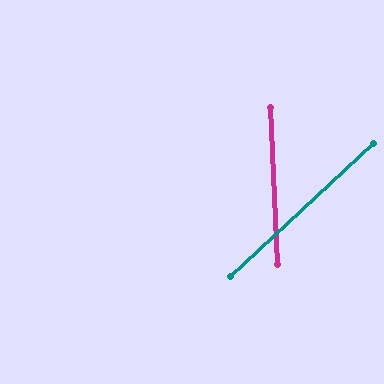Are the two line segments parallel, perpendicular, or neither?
Neither parallel nor perpendicular — they differ by about 49°.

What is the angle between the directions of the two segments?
Approximately 49 degrees.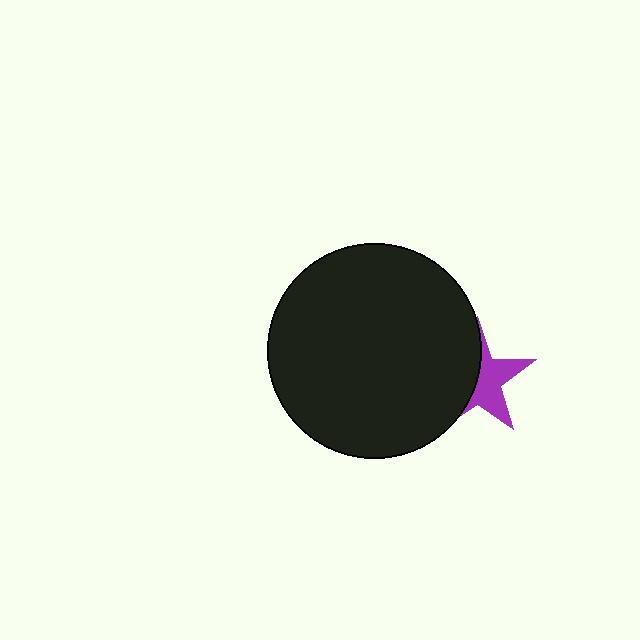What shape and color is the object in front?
The object in front is a black circle.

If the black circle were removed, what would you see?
You would see the complete purple star.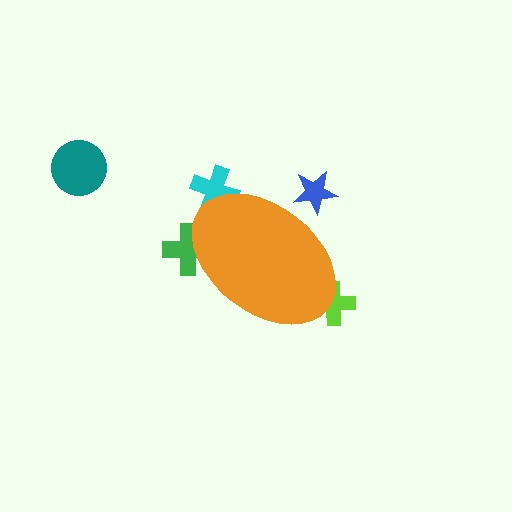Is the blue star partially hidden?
Yes, the blue star is partially hidden behind the orange ellipse.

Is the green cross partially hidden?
Yes, the green cross is partially hidden behind the orange ellipse.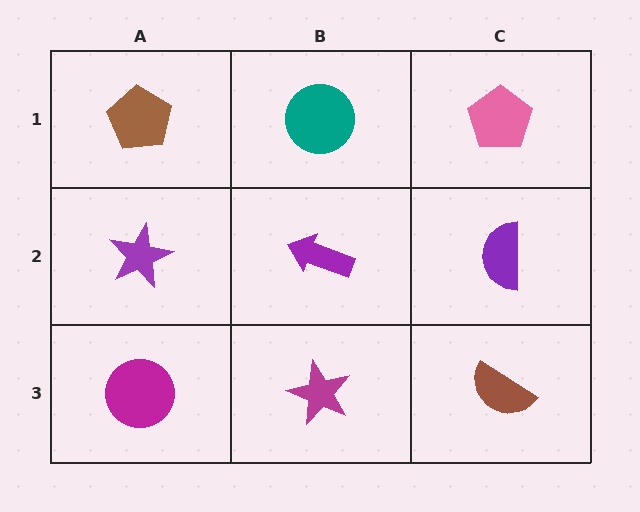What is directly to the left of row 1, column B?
A brown pentagon.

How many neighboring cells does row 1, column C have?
2.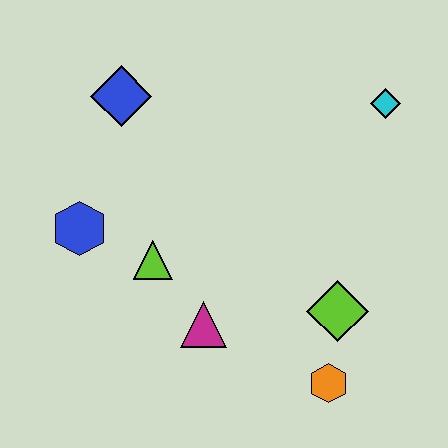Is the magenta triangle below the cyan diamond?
Yes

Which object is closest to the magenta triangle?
The lime triangle is closest to the magenta triangle.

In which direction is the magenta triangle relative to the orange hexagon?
The magenta triangle is to the left of the orange hexagon.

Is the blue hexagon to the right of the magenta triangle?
No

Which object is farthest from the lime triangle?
The cyan diamond is farthest from the lime triangle.